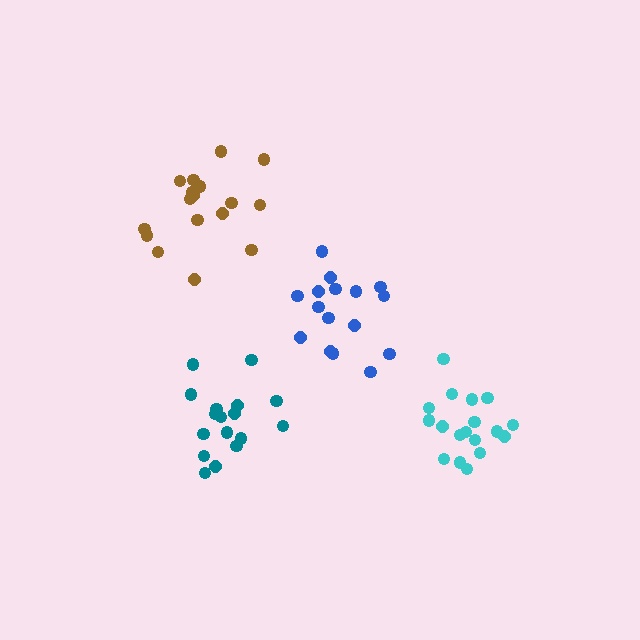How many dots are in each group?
Group 1: 16 dots, Group 2: 17 dots, Group 3: 18 dots, Group 4: 18 dots (69 total).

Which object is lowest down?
The cyan cluster is bottommost.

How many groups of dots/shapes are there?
There are 4 groups.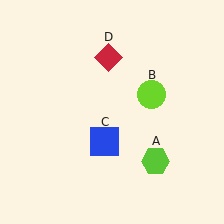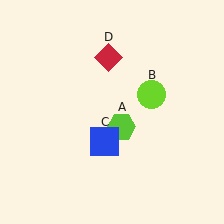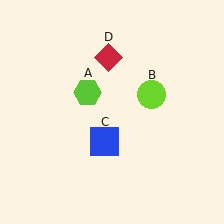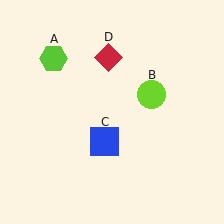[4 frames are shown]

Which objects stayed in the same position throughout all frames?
Lime circle (object B) and blue square (object C) and red diamond (object D) remained stationary.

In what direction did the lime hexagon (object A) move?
The lime hexagon (object A) moved up and to the left.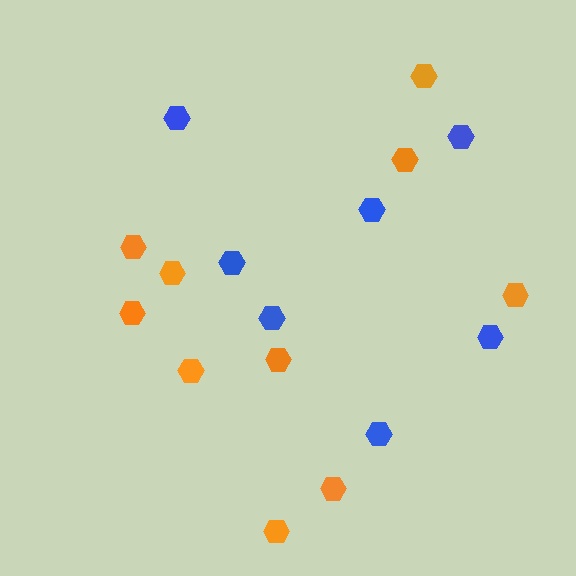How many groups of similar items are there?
There are 2 groups: one group of blue hexagons (7) and one group of orange hexagons (10).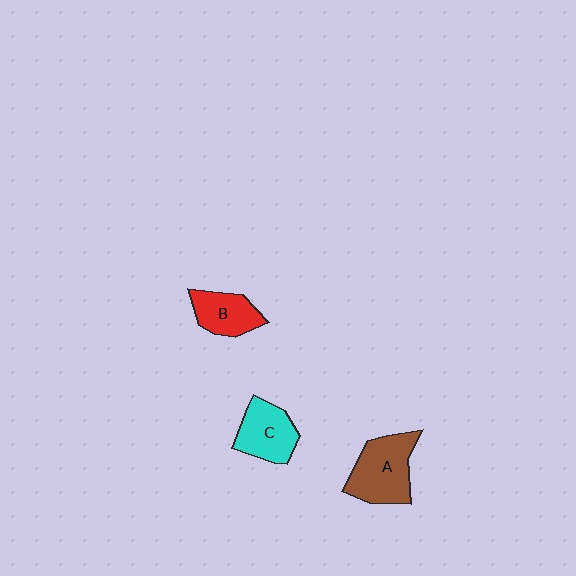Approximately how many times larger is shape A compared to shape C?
Approximately 1.3 times.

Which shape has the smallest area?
Shape B (red).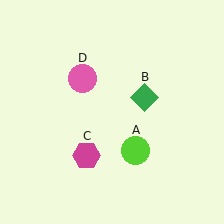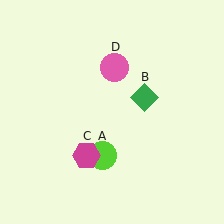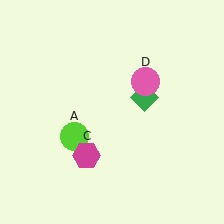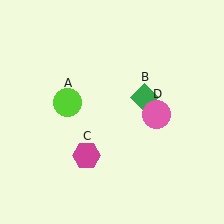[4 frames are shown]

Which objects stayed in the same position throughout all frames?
Green diamond (object B) and magenta hexagon (object C) remained stationary.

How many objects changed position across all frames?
2 objects changed position: lime circle (object A), pink circle (object D).